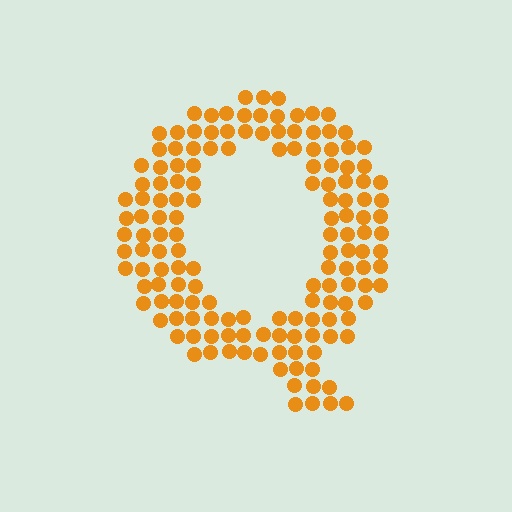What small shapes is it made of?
It is made of small circles.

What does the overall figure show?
The overall figure shows the letter Q.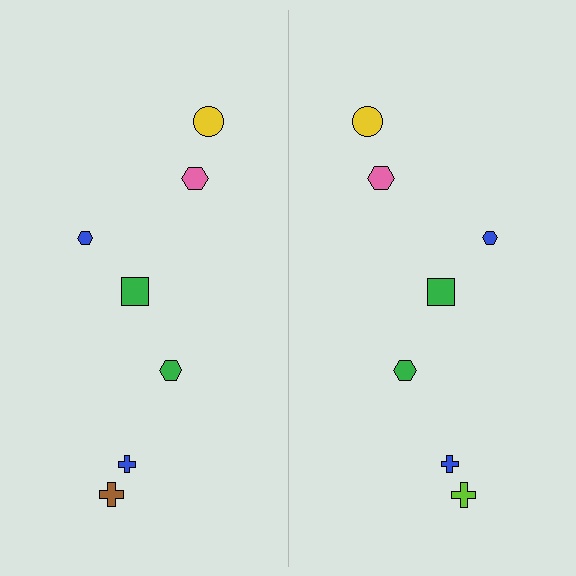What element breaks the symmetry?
The lime cross on the right side breaks the symmetry — its mirror counterpart is brown.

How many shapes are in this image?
There are 14 shapes in this image.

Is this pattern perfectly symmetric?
No, the pattern is not perfectly symmetric. The lime cross on the right side breaks the symmetry — its mirror counterpart is brown.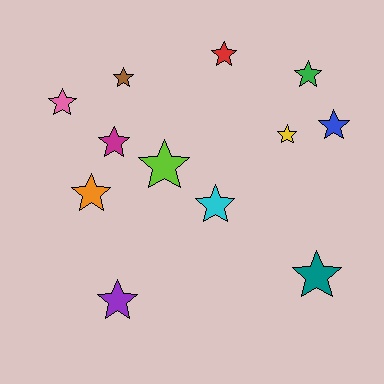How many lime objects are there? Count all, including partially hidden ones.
There is 1 lime object.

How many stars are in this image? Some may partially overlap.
There are 12 stars.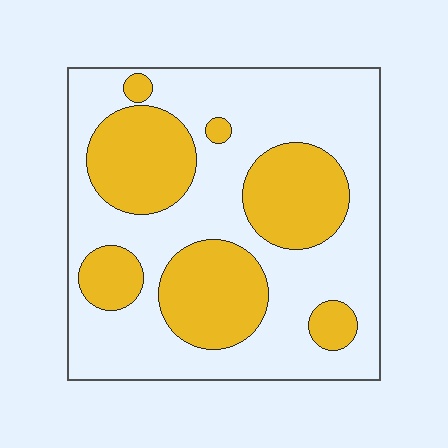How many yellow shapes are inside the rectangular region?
7.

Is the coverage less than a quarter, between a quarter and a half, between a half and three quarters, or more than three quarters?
Between a quarter and a half.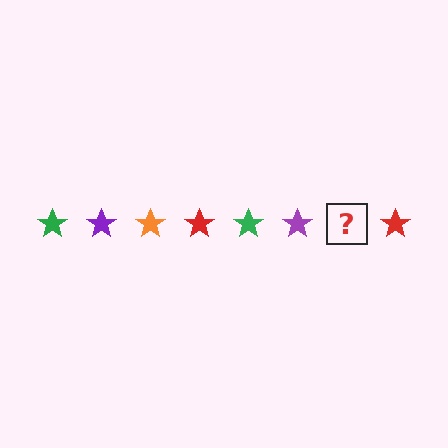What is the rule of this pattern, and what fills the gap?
The rule is that the pattern cycles through green, purple, orange, red stars. The gap should be filled with an orange star.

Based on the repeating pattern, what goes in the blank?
The blank should be an orange star.